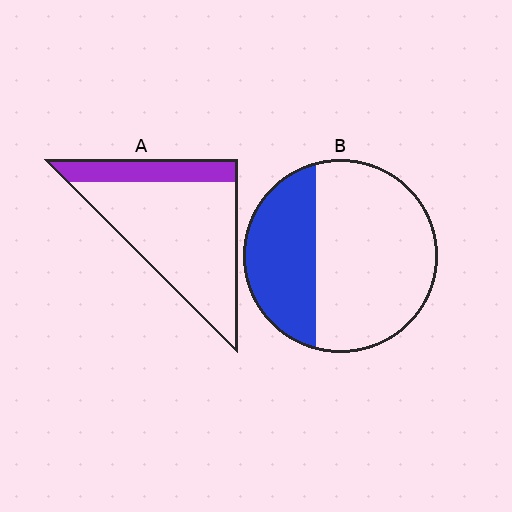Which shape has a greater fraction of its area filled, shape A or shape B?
Shape B.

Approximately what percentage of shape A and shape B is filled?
A is approximately 20% and B is approximately 35%.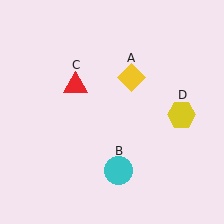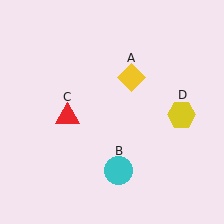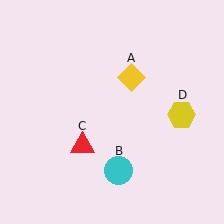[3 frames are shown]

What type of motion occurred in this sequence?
The red triangle (object C) rotated counterclockwise around the center of the scene.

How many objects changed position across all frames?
1 object changed position: red triangle (object C).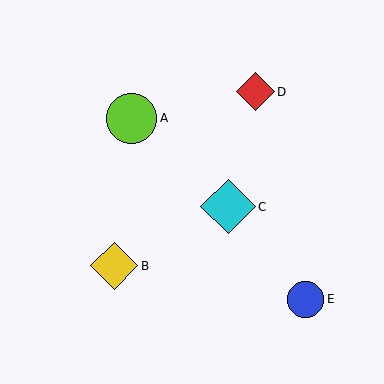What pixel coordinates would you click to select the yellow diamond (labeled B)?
Click at (114, 266) to select the yellow diamond B.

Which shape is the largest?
The cyan diamond (labeled C) is the largest.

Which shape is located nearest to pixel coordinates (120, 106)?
The lime circle (labeled A) at (132, 118) is nearest to that location.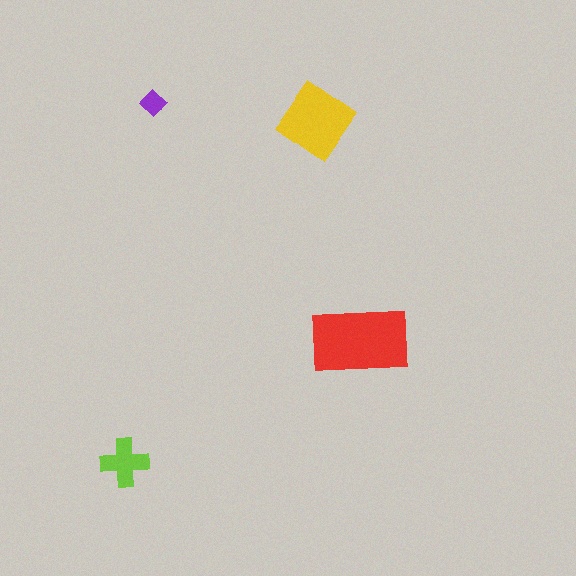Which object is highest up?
The purple diamond is topmost.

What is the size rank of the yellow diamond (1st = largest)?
2nd.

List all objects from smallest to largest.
The purple diamond, the lime cross, the yellow diamond, the red rectangle.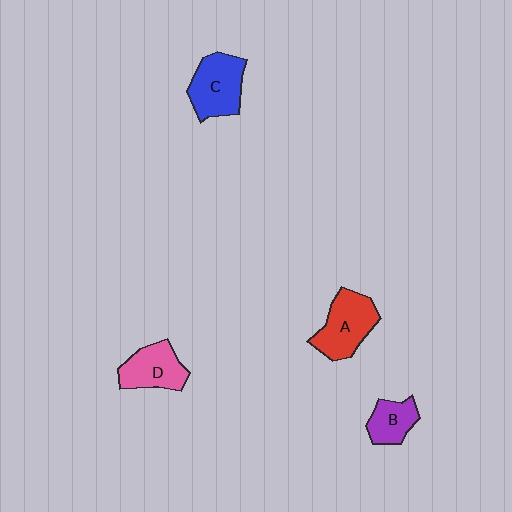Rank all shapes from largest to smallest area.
From largest to smallest: A (red), C (blue), D (pink), B (purple).